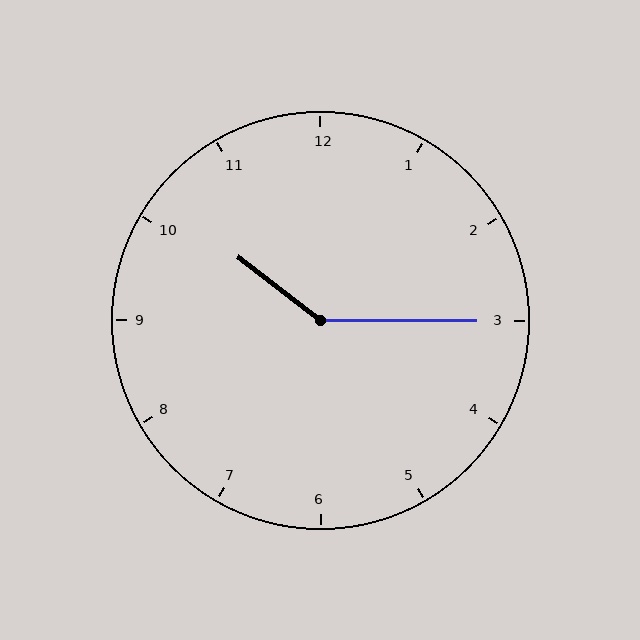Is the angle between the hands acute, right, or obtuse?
It is obtuse.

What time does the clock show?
10:15.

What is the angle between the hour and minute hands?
Approximately 142 degrees.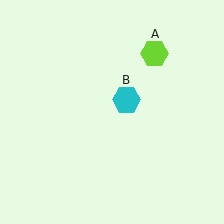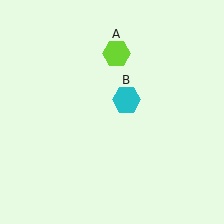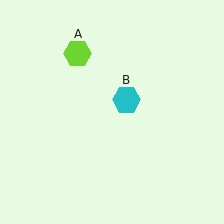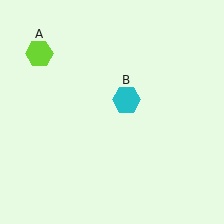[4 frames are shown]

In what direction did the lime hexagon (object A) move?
The lime hexagon (object A) moved left.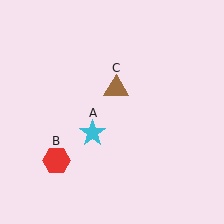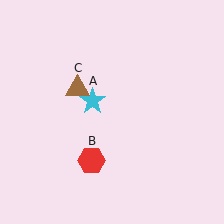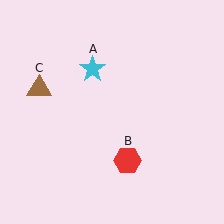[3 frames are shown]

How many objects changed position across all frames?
3 objects changed position: cyan star (object A), red hexagon (object B), brown triangle (object C).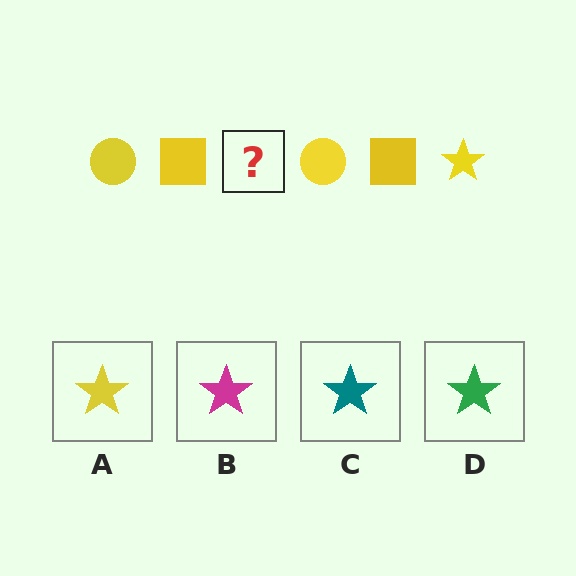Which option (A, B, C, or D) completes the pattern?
A.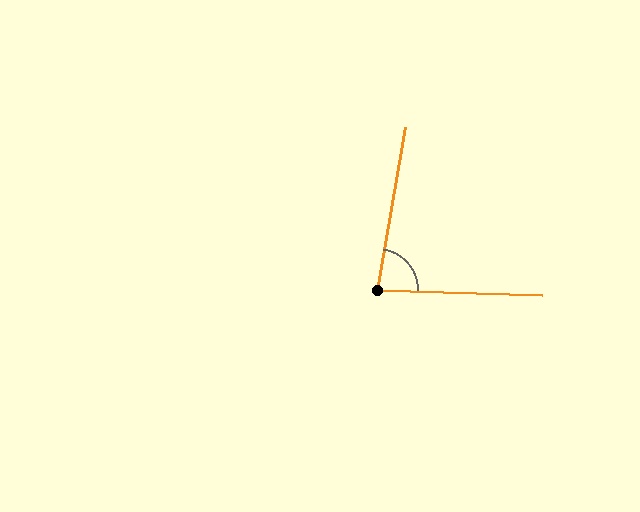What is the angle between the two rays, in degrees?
Approximately 82 degrees.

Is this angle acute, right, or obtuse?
It is acute.